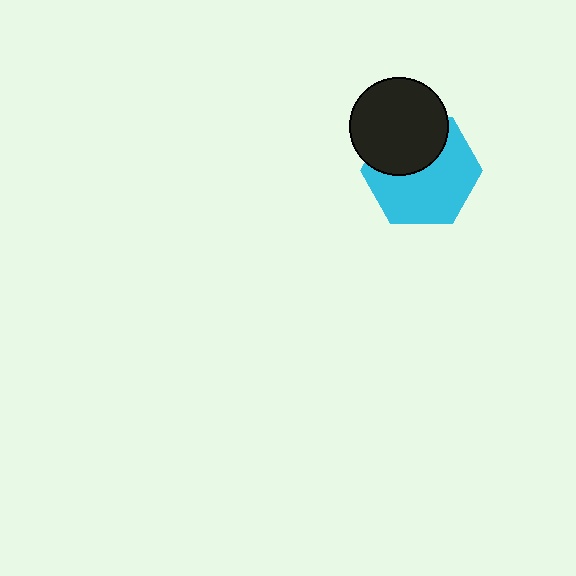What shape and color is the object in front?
The object in front is a black circle.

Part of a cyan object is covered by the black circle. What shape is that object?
It is a hexagon.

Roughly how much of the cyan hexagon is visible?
About half of it is visible (roughly 63%).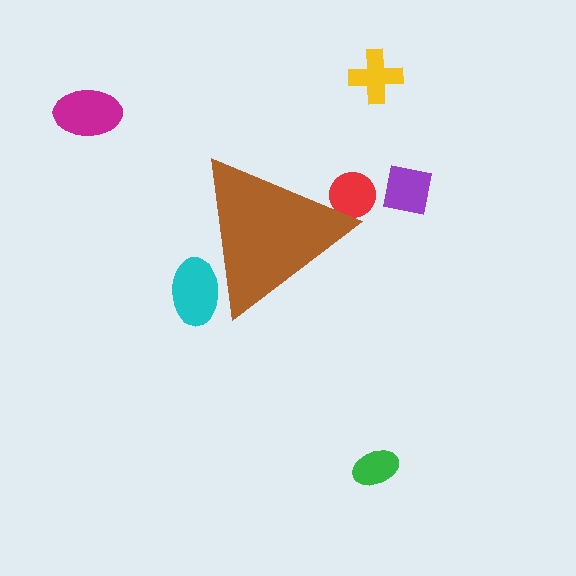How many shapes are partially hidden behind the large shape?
2 shapes are partially hidden.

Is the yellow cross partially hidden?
No, the yellow cross is fully visible.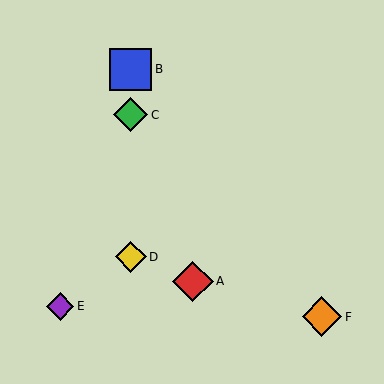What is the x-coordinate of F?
Object F is at x≈322.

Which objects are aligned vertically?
Objects B, C, D are aligned vertically.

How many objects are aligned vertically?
3 objects (B, C, D) are aligned vertically.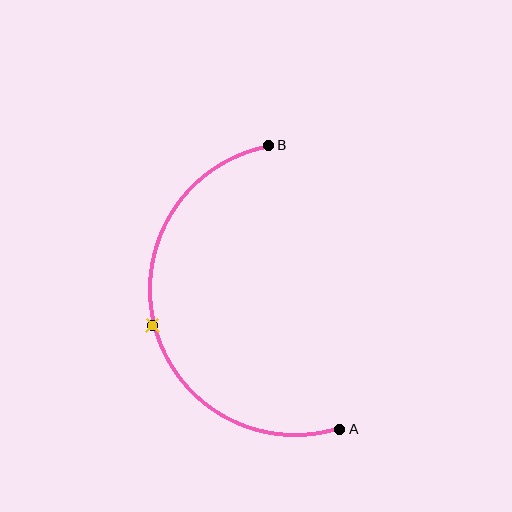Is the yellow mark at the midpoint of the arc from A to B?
Yes. The yellow mark lies on the arc at equal arc-length from both A and B — it is the arc midpoint.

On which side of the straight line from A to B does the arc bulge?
The arc bulges to the left of the straight line connecting A and B.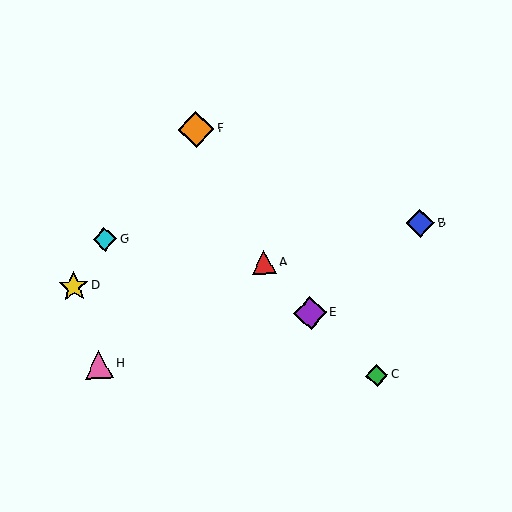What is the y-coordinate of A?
Object A is at y≈262.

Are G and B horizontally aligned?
Yes, both are at y≈239.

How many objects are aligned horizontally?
2 objects (B, G) are aligned horizontally.